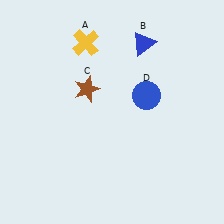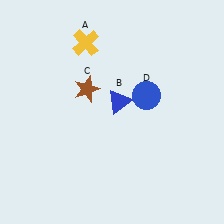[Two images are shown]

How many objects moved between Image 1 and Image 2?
1 object moved between the two images.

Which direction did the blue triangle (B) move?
The blue triangle (B) moved down.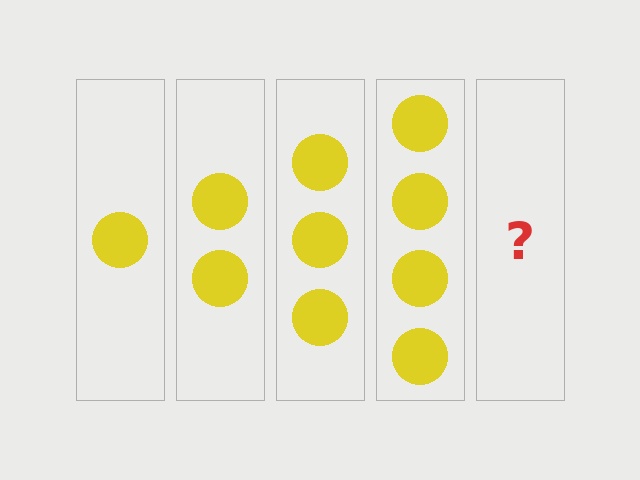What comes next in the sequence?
The next element should be 5 circles.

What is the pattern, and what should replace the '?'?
The pattern is that each step adds one more circle. The '?' should be 5 circles.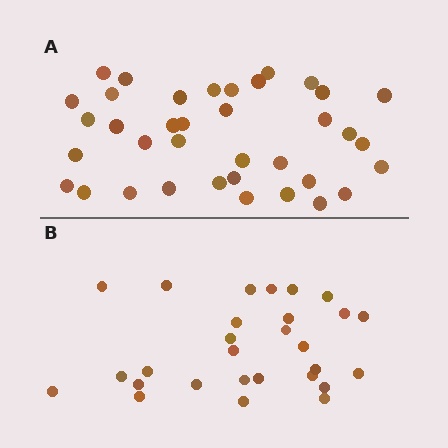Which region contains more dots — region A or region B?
Region A (the top region) has more dots.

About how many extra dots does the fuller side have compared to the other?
Region A has roughly 8 or so more dots than region B.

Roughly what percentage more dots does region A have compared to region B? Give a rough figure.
About 30% more.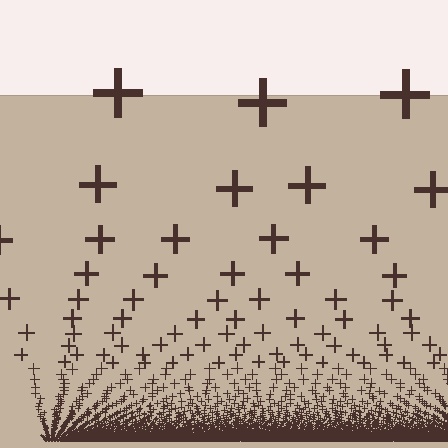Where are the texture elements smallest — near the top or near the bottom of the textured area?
Near the bottom.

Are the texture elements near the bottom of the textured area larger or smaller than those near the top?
Smaller. The gradient is inverted — elements near the bottom are smaller and denser.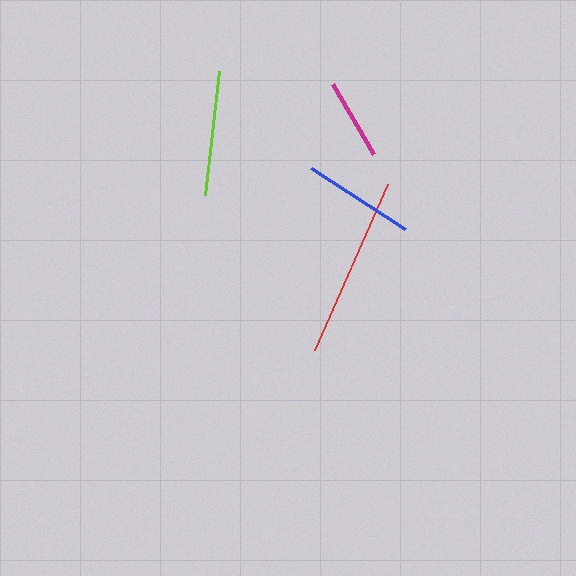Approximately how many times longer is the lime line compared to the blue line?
The lime line is approximately 1.1 times the length of the blue line.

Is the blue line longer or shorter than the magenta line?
The blue line is longer than the magenta line.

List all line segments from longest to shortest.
From longest to shortest: red, lime, blue, magenta.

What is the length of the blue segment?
The blue segment is approximately 112 pixels long.